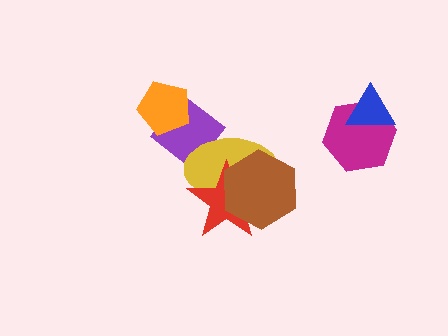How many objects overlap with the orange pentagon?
1 object overlaps with the orange pentagon.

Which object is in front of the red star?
The brown hexagon is in front of the red star.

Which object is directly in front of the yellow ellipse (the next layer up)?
The red star is directly in front of the yellow ellipse.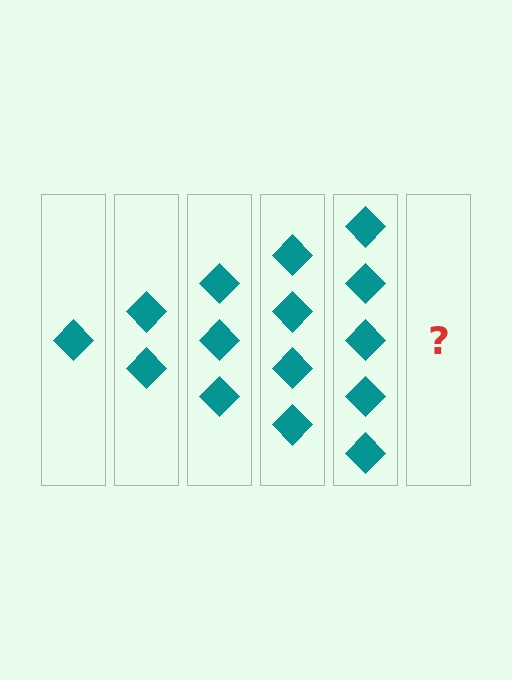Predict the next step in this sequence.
The next step is 6 diamonds.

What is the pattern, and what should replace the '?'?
The pattern is that each step adds one more diamond. The '?' should be 6 diamonds.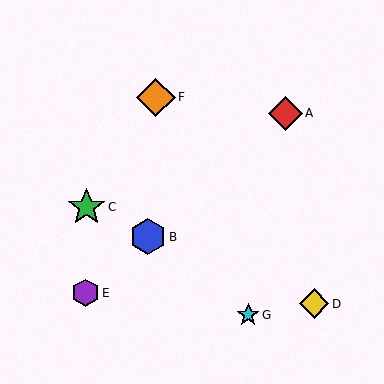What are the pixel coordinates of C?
Object C is at (87, 207).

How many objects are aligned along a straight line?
3 objects (A, B, E) are aligned along a straight line.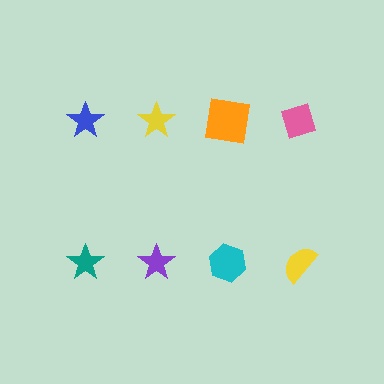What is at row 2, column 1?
A teal star.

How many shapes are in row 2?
4 shapes.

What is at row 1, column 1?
A blue star.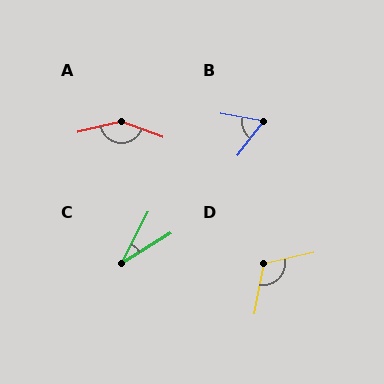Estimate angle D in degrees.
Approximately 114 degrees.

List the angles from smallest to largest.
C (31°), B (63°), D (114°), A (146°).